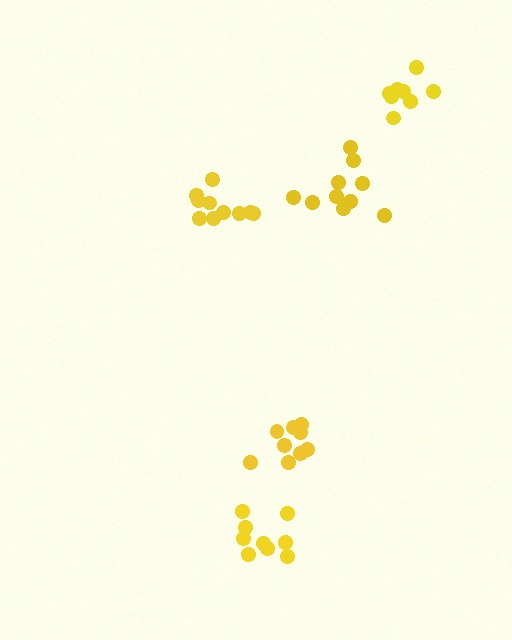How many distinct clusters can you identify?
There are 5 distinct clusters.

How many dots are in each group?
Group 1: 10 dots, Group 2: 9 dots, Group 3: 10 dots, Group 4: 9 dots, Group 5: 8 dots (46 total).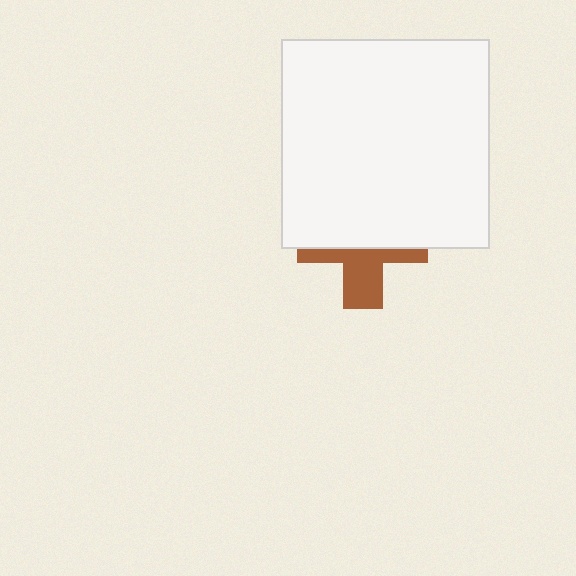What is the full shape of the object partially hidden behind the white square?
The partially hidden object is a brown cross.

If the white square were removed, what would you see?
You would see the complete brown cross.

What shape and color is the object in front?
The object in front is a white square.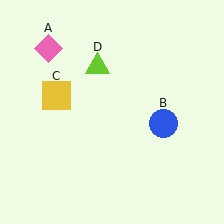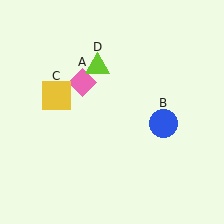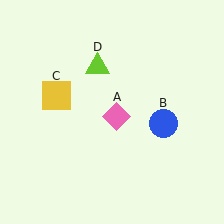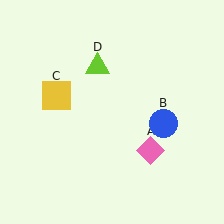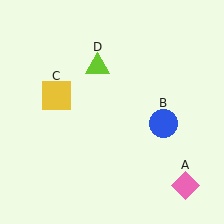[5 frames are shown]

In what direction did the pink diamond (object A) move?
The pink diamond (object A) moved down and to the right.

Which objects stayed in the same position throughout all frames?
Blue circle (object B) and yellow square (object C) and lime triangle (object D) remained stationary.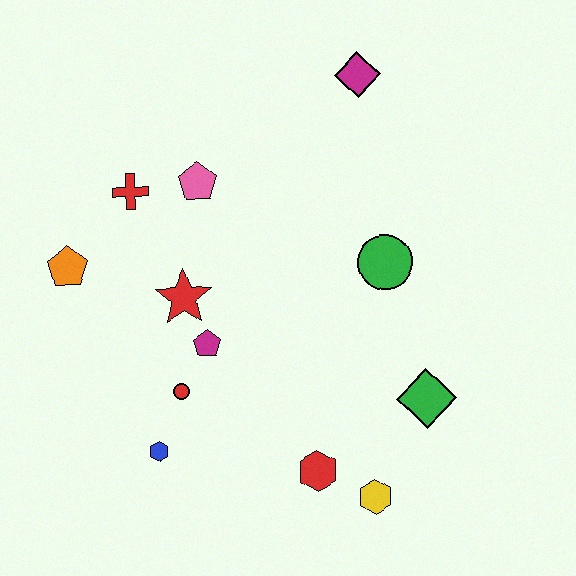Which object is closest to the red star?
The magenta pentagon is closest to the red star.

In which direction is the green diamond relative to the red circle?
The green diamond is to the right of the red circle.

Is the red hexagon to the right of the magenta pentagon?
Yes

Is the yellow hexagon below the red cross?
Yes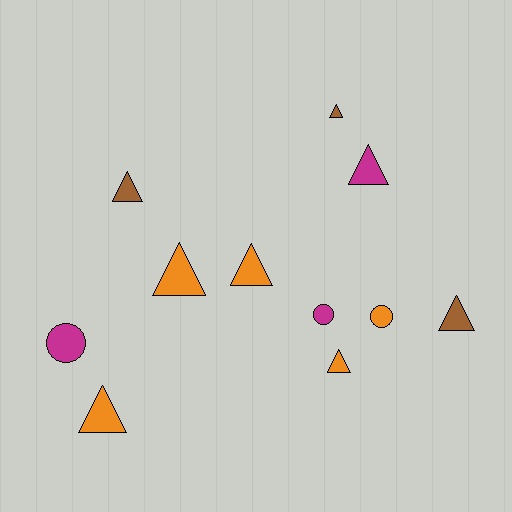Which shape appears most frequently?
Triangle, with 8 objects.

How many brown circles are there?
There are no brown circles.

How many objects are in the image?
There are 11 objects.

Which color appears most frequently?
Orange, with 5 objects.